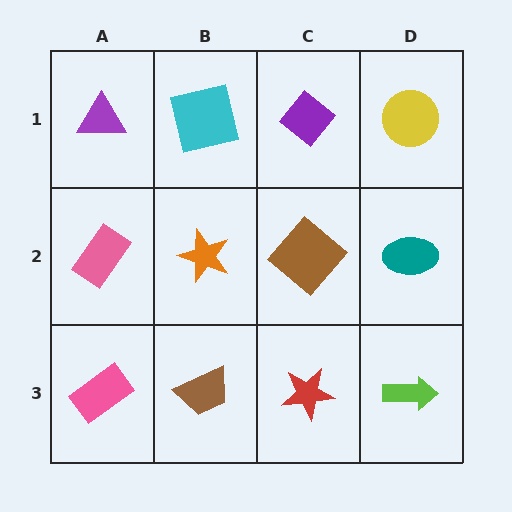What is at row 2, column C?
A brown diamond.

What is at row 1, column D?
A yellow circle.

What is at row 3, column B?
A brown trapezoid.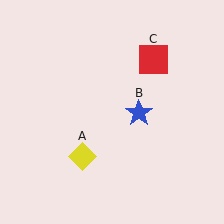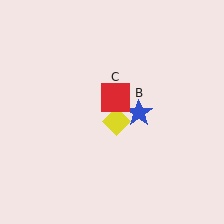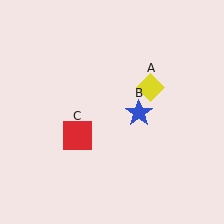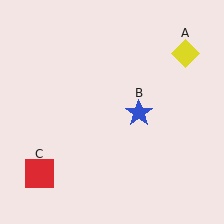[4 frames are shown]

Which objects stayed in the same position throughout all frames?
Blue star (object B) remained stationary.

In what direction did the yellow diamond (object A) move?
The yellow diamond (object A) moved up and to the right.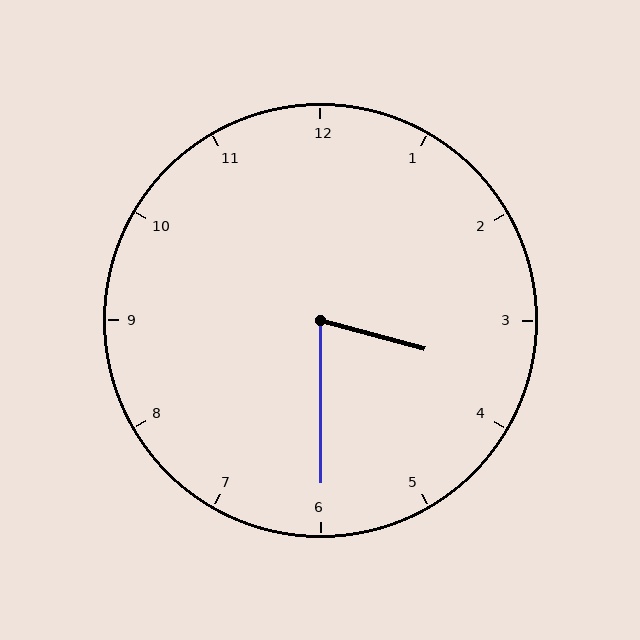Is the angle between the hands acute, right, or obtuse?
It is acute.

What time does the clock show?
3:30.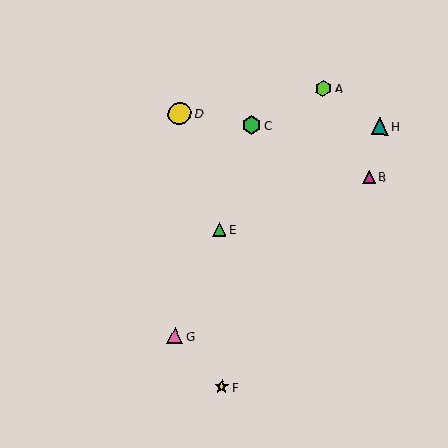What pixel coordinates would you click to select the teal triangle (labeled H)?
Click at (380, 126) to select the teal triangle H.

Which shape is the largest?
The yellow circle (labeled D) is the largest.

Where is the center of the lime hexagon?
The center of the lime hexagon is at (323, 88).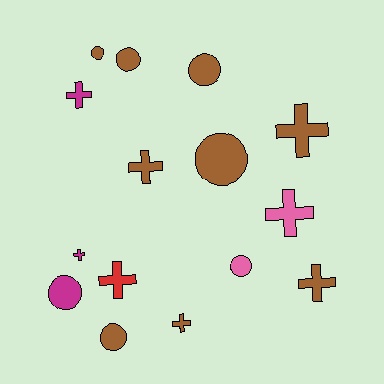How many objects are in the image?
There are 15 objects.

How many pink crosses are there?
There is 1 pink cross.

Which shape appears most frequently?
Cross, with 8 objects.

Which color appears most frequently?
Brown, with 9 objects.